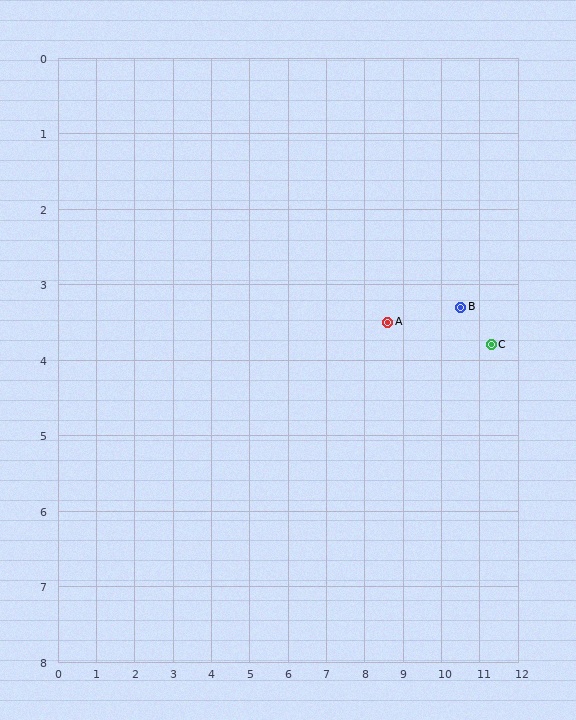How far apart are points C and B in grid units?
Points C and B are about 0.9 grid units apart.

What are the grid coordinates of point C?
Point C is at approximately (11.3, 3.8).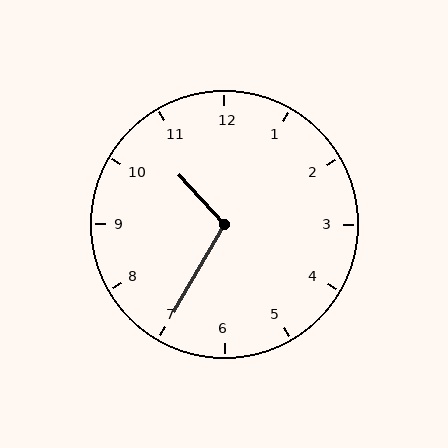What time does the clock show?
10:35.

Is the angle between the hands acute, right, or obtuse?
It is obtuse.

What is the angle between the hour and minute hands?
Approximately 108 degrees.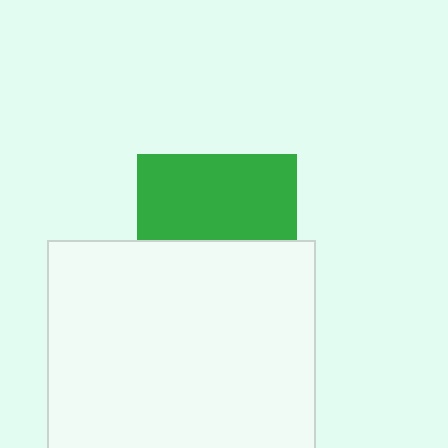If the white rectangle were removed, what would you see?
You would see the complete green square.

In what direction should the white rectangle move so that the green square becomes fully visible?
The white rectangle should move down. That is the shortest direction to clear the overlap and leave the green square fully visible.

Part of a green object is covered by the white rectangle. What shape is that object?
It is a square.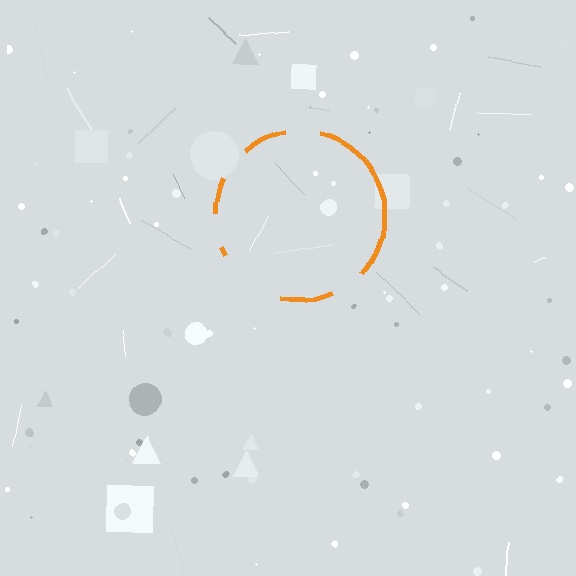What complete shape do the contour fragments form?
The contour fragments form a circle.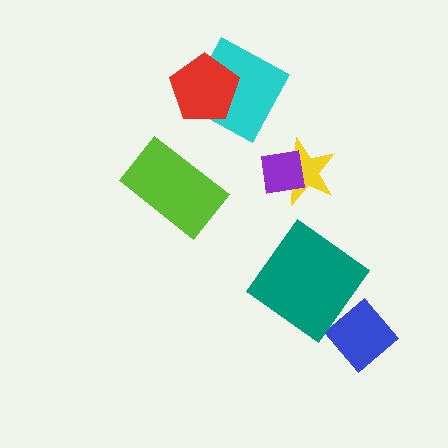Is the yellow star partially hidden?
Yes, it is partially covered by another shape.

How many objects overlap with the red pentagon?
1 object overlaps with the red pentagon.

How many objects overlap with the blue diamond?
0 objects overlap with the blue diamond.